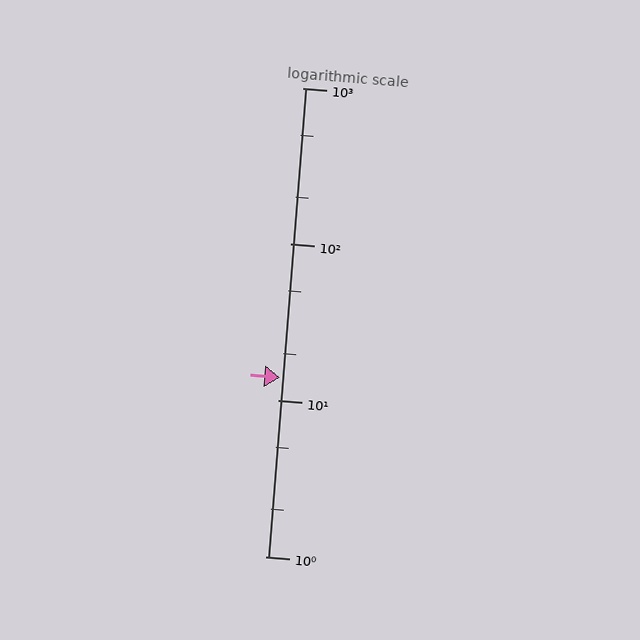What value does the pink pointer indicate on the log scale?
The pointer indicates approximately 14.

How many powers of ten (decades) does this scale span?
The scale spans 3 decades, from 1 to 1000.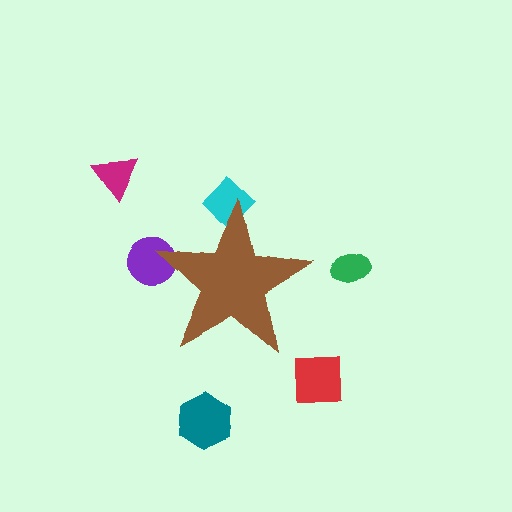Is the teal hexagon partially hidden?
No, the teal hexagon is fully visible.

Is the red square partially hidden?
No, the red square is fully visible.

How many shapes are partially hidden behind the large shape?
2 shapes are partially hidden.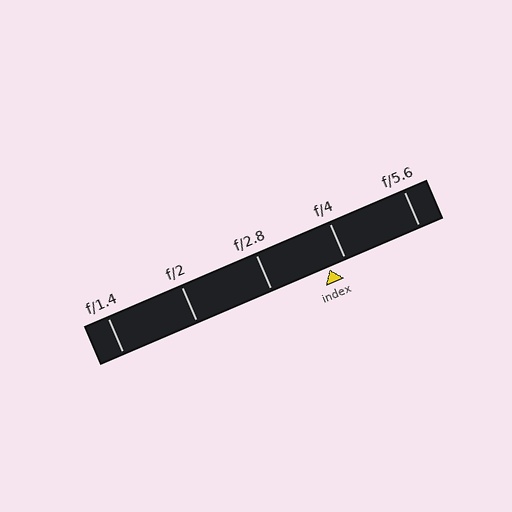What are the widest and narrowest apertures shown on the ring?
The widest aperture shown is f/1.4 and the narrowest is f/5.6.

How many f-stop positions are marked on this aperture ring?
There are 5 f-stop positions marked.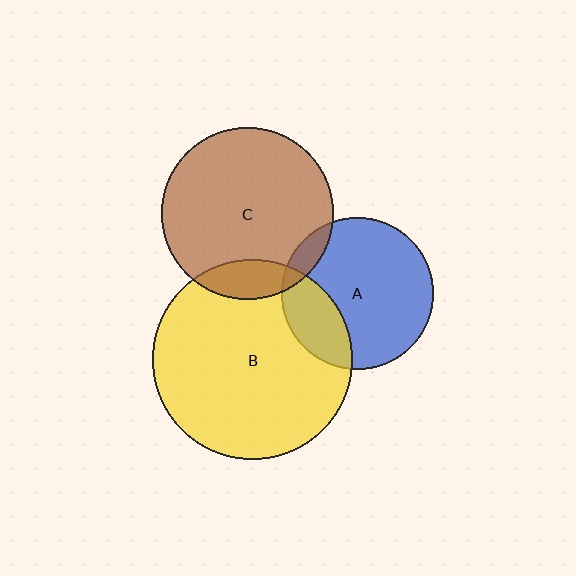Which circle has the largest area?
Circle B (yellow).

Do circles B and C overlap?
Yes.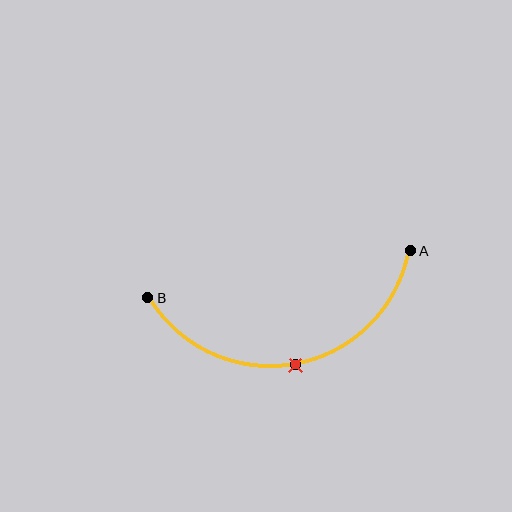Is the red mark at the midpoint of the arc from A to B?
Yes. The red mark lies on the arc at equal arc-length from both A and B — it is the arc midpoint.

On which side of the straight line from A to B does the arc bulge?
The arc bulges below the straight line connecting A and B.